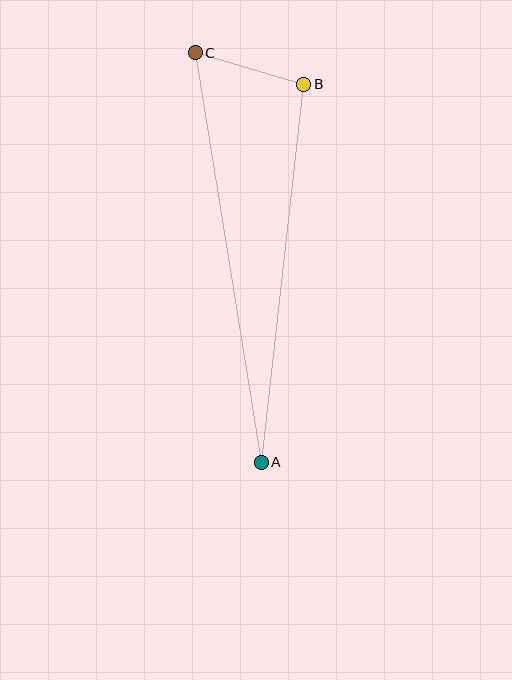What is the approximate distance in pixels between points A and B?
The distance between A and B is approximately 380 pixels.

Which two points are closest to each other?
Points B and C are closest to each other.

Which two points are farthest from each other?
Points A and C are farthest from each other.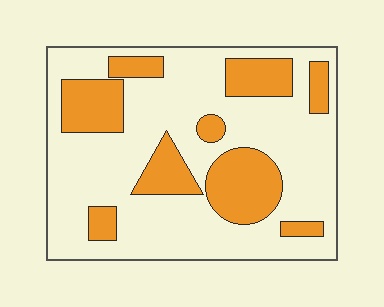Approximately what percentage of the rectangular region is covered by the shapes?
Approximately 30%.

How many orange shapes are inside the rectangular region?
9.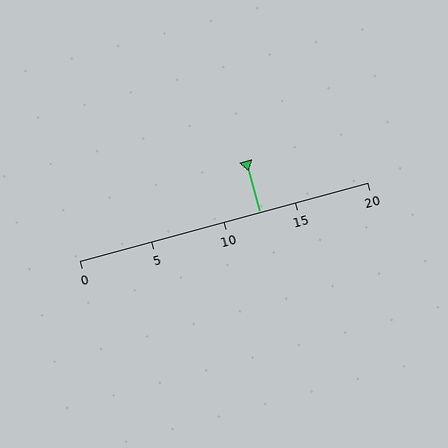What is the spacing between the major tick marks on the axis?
The major ticks are spaced 5 apart.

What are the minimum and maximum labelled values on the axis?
The axis runs from 0 to 20.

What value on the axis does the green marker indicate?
The marker indicates approximately 12.5.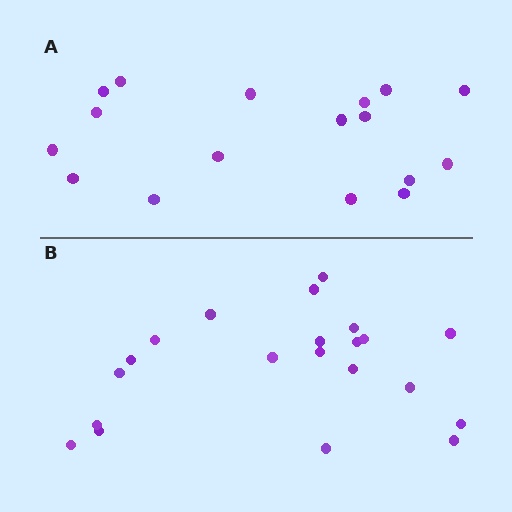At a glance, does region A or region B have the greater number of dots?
Region B (the bottom region) has more dots.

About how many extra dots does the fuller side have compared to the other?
Region B has about 4 more dots than region A.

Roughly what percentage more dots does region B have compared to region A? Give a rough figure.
About 25% more.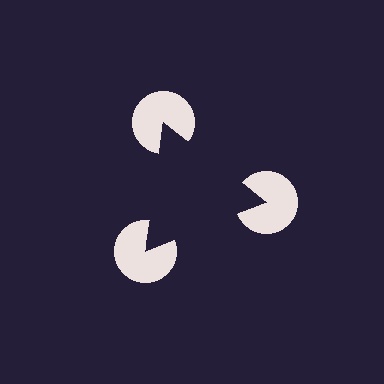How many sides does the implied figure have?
3 sides.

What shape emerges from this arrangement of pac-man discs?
An illusory triangle — its edges are inferred from the aligned wedge cuts in the pac-man discs, not physically drawn.